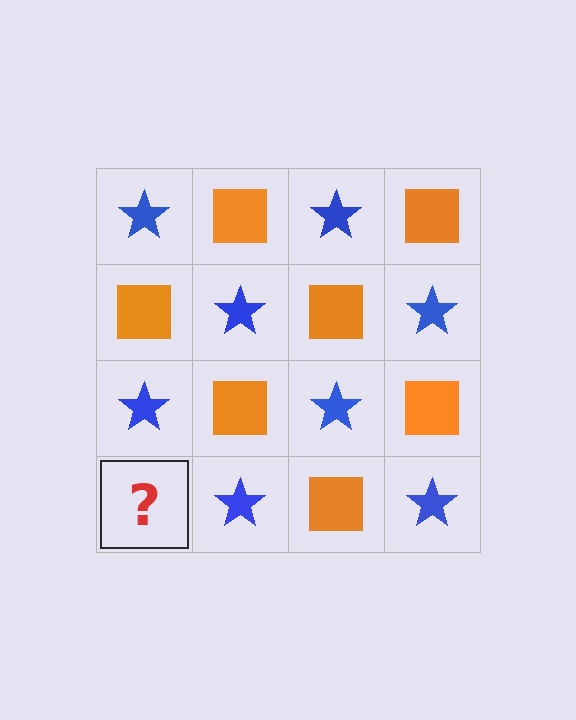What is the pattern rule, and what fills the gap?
The rule is that it alternates blue star and orange square in a checkerboard pattern. The gap should be filled with an orange square.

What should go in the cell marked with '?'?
The missing cell should contain an orange square.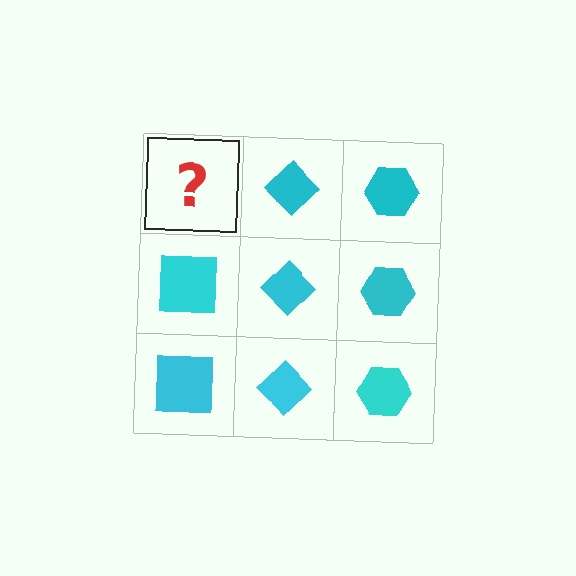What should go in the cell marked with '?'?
The missing cell should contain a cyan square.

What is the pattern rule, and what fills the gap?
The rule is that each column has a consistent shape. The gap should be filled with a cyan square.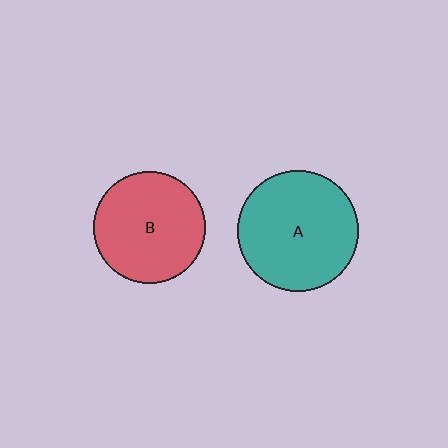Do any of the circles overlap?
No, none of the circles overlap.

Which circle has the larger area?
Circle A (teal).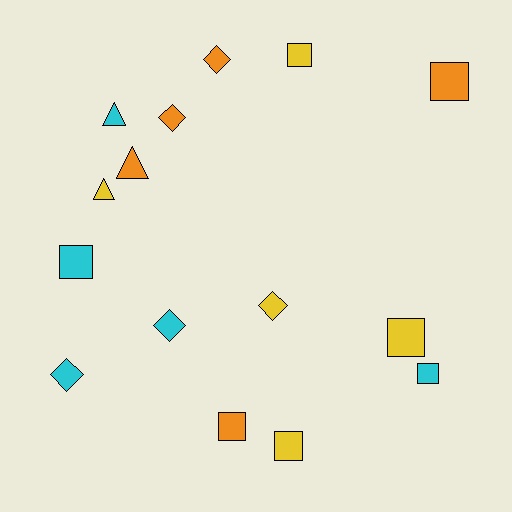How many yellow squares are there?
There are 3 yellow squares.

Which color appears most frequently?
Orange, with 5 objects.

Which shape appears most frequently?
Square, with 7 objects.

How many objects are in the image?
There are 15 objects.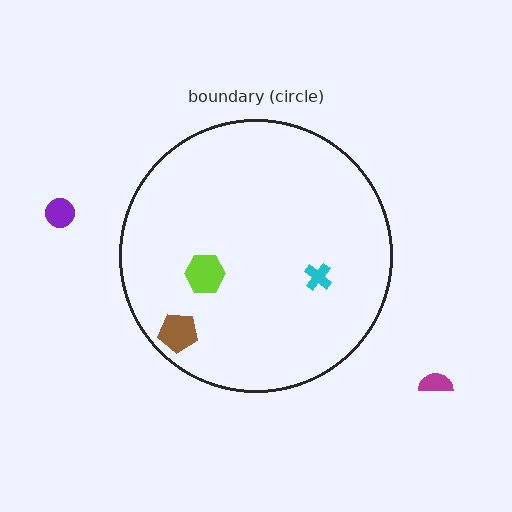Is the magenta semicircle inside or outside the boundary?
Outside.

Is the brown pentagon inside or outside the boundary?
Inside.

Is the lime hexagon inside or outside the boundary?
Inside.